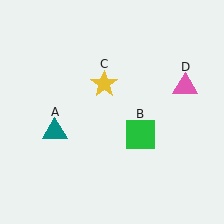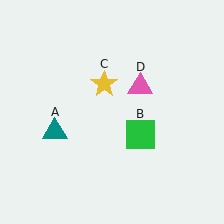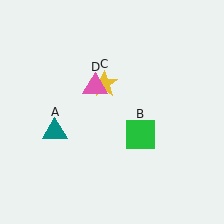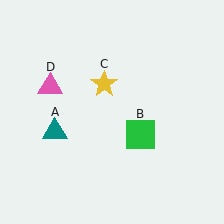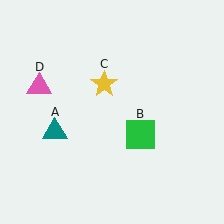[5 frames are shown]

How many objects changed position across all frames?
1 object changed position: pink triangle (object D).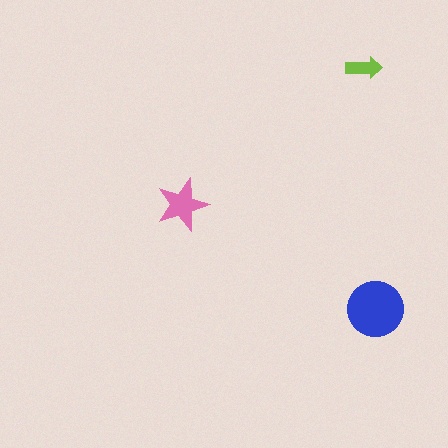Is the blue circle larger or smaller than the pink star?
Larger.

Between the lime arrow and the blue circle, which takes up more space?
The blue circle.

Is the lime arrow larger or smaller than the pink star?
Smaller.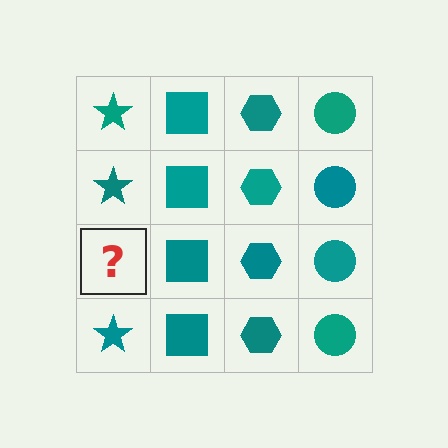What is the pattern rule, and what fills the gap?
The rule is that each column has a consistent shape. The gap should be filled with a teal star.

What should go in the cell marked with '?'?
The missing cell should contain a teal star.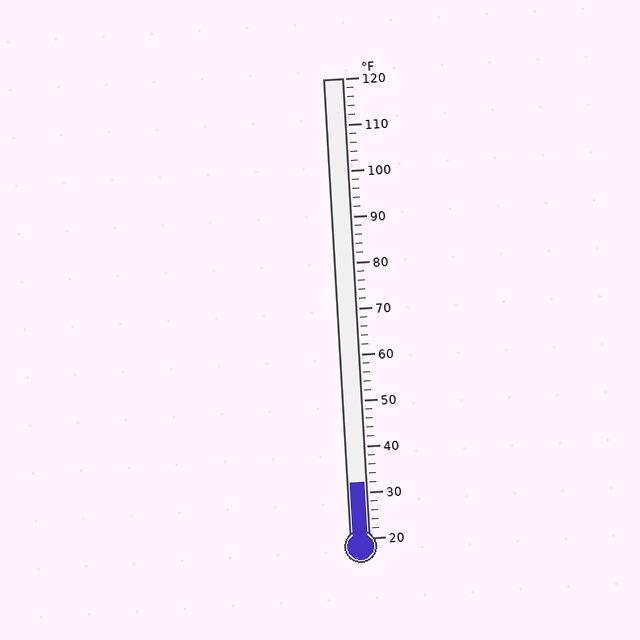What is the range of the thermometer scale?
The thermometer scale ranges from 20°F to 120°F.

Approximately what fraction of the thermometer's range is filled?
The thermometer is filled to approximately 10% of its range.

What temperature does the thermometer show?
The thermometer shows approximately 32°F.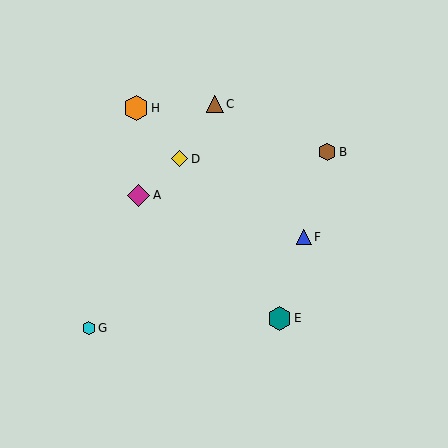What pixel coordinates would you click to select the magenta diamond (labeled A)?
Click at (139, 195) to select the magenta diamond A.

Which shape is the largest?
The orange hexagon (labeled H) is the largest.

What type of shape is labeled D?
Shape D is a yellow diamond.